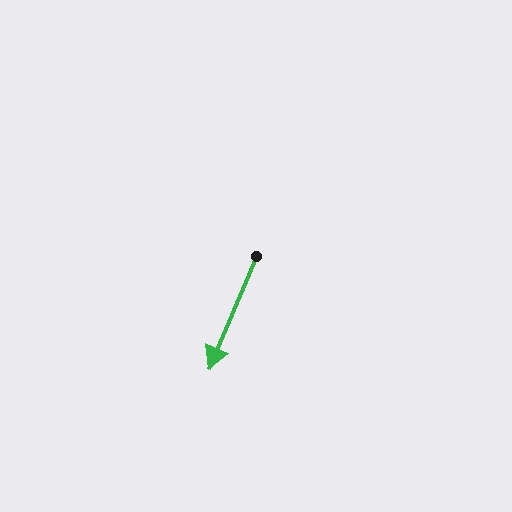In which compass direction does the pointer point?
Southwest.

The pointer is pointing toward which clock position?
Roughly 7 o'clock.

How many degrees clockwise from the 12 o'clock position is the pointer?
Approximately 203 degrees.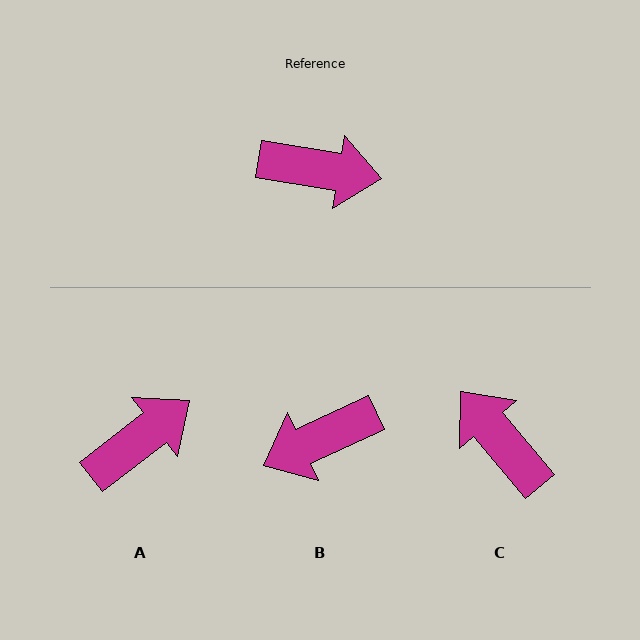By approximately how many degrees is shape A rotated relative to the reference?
Approximately 47 degrees counter-clockwise.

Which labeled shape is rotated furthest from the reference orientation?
B, about 146 degrees away.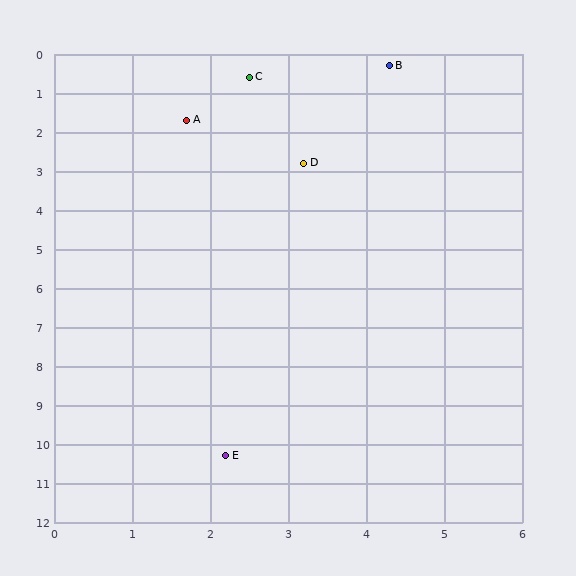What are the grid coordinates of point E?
Point E is at approximately (2.2, 10.3).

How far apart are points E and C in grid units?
Points E and C are about 9.7 grid units apart.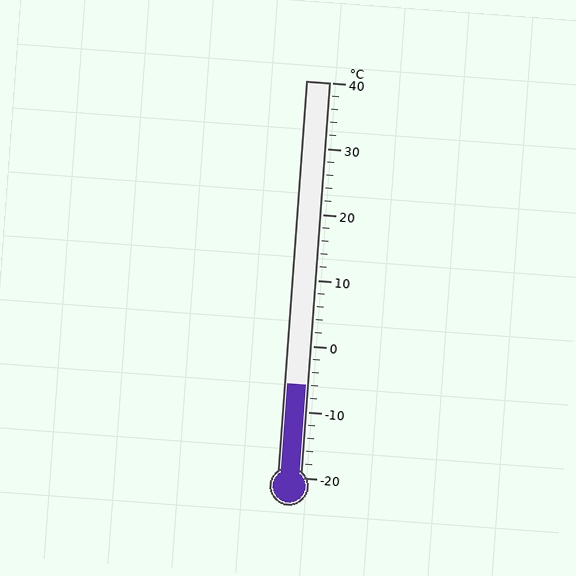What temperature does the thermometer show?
The thermometer shows approximately -6°C.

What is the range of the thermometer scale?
The thermometer scale ranges from -20°C to 40°C.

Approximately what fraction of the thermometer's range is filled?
The thermometer is filled to approximately 25% of its range.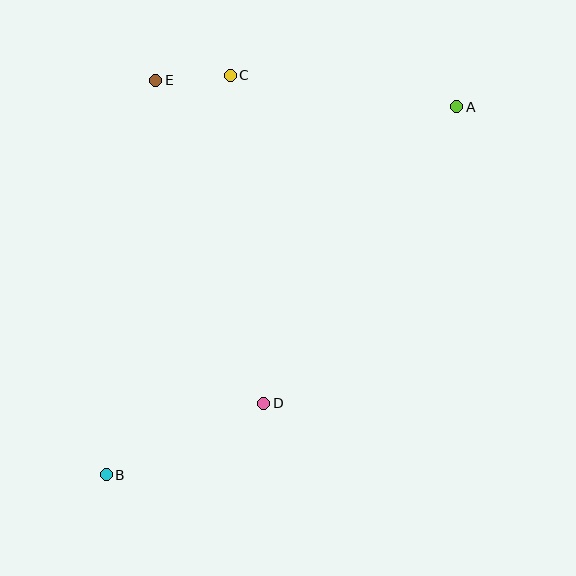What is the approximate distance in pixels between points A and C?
The distance between A and C is approximately 229 pixels.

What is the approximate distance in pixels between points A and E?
The distance between A and E is approximately 302 pixels.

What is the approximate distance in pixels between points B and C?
The distance between B and C is approximately 418 pixels.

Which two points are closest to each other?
Points C and E are closest to each other.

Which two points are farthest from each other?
Points A and B are farthest from each other.